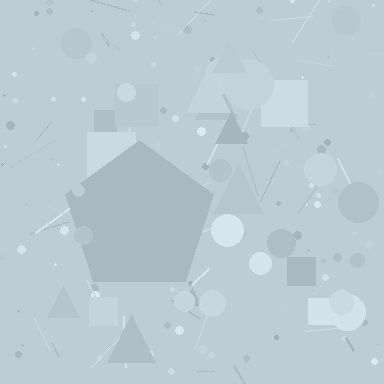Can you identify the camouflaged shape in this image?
The camouflaged shape is a pentagon.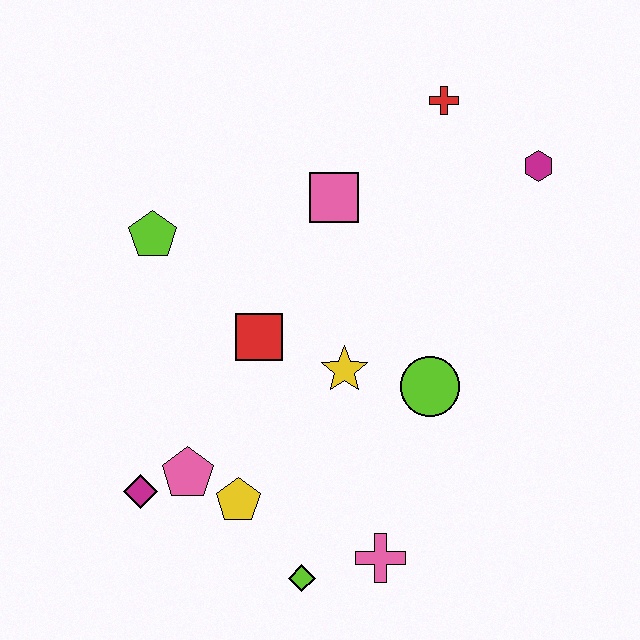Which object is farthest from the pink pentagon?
The magenta hexagon is farthest from the pink pentagon.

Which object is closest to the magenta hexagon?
The red cross is closest to the magenta hexagon.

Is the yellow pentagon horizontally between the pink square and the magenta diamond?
Yes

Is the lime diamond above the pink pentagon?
No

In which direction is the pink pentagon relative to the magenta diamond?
The pink pentagon is to the right of the magenta diamond.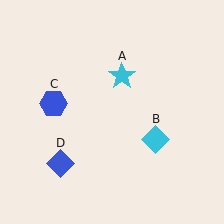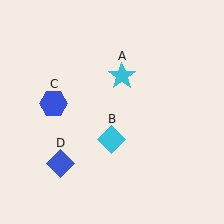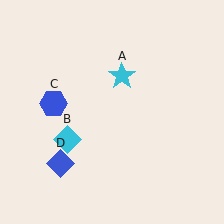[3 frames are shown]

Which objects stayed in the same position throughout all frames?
Cyan star (object A) and blue hexagon (object C) and blue diamond (object D) remained stationary.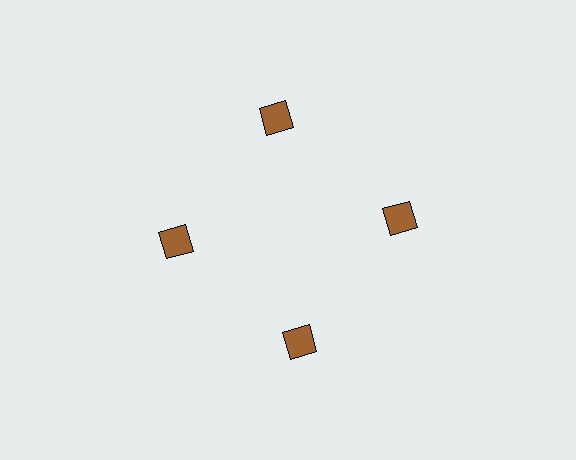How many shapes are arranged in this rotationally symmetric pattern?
There are 4 shapes, arranged in 4 groups of 1.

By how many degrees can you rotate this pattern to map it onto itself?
The pattern maps onto itself every 90 degrees of rotation.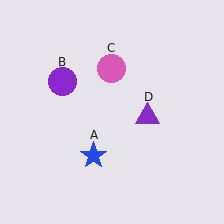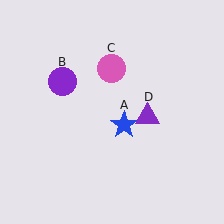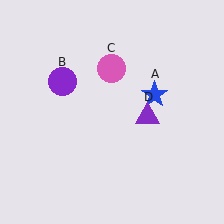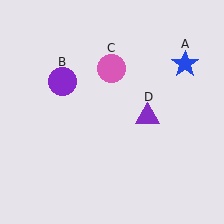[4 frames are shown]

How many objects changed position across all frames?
1 object changed position: blue star (object A).